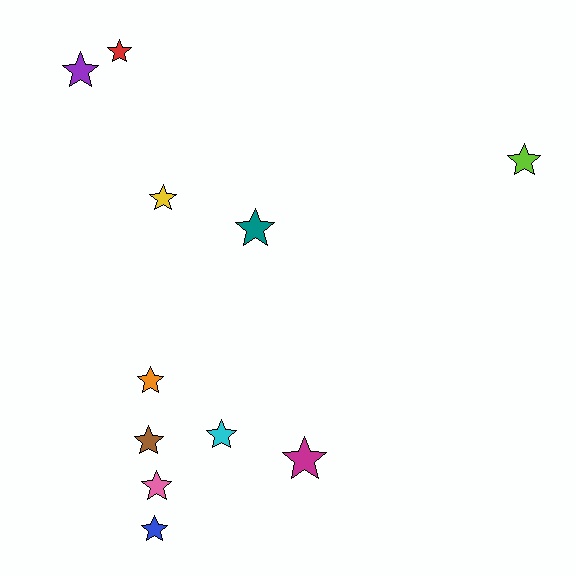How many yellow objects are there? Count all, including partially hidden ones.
There is 1 yellow object.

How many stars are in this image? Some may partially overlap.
There are 11 stars.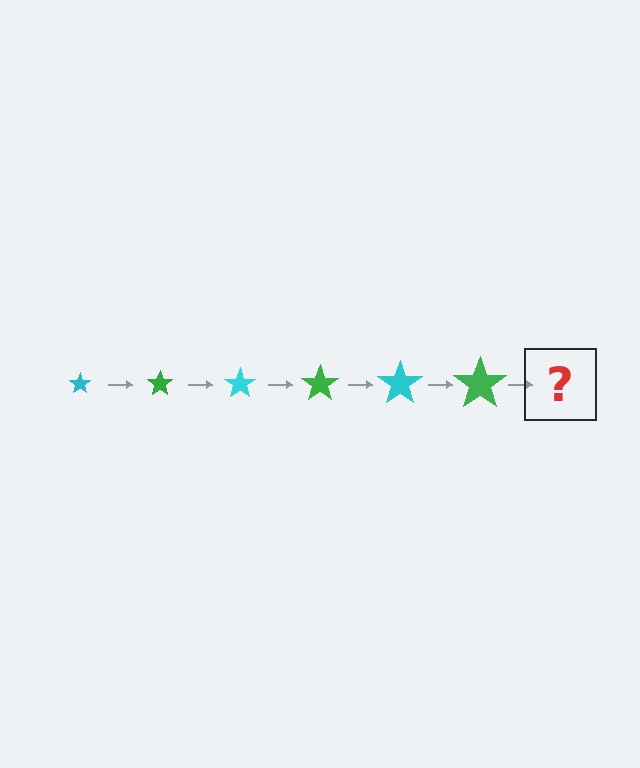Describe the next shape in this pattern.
It should be a cyan star, larger than the previous one.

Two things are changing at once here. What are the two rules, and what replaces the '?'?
The two rules are that the star grows larger each step and the color cycles through cyan and green. The '?' should be a cyan star, larger than the previous one.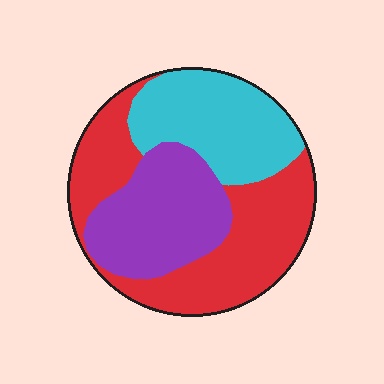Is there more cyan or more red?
Red.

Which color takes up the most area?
Red, at roughly 45%.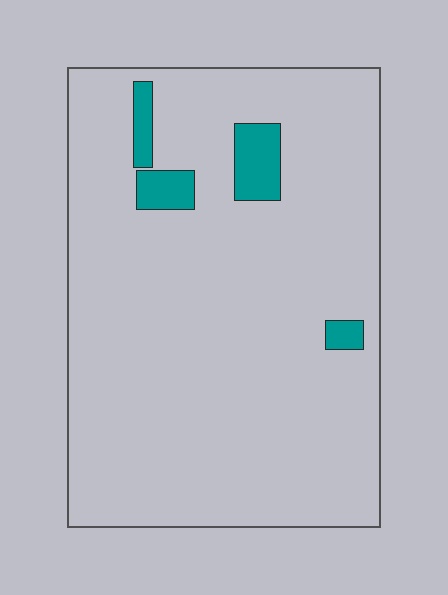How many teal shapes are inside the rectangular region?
4.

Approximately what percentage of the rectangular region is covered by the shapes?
Approximately 5%.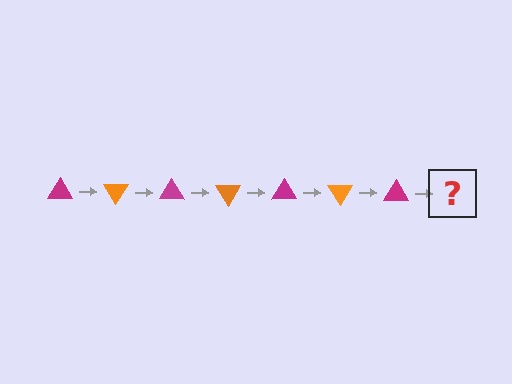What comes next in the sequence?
The next element should be an orange triangle, rotated 420 degrees from the start.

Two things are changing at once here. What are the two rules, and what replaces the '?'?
The two rules are that it rotates 60 degrees each step and the color cycles through magenta and orange. The '?' should be an orange triangle, rotated 420 degrees from the start.